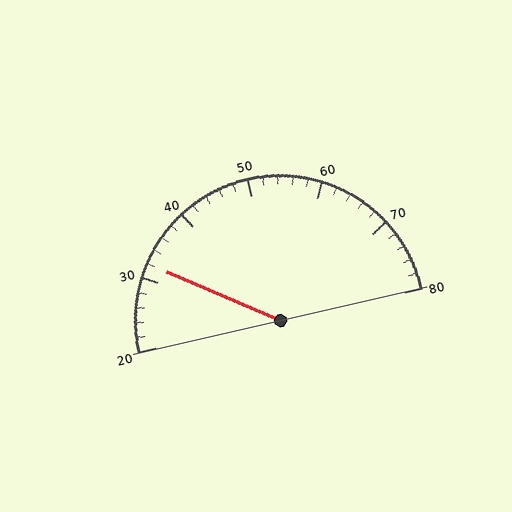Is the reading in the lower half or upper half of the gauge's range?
The reading is in the lower half of the range (20 to 80).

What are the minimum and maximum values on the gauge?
The gauge ranges from 20 to 80.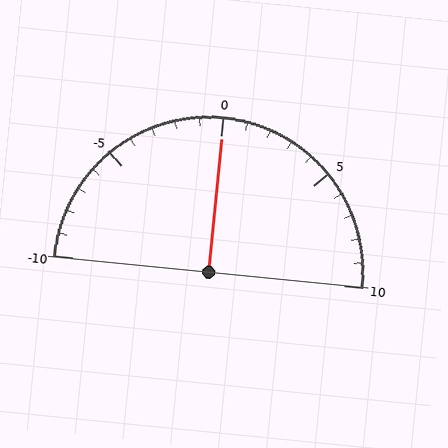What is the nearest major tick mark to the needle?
The nearest major tick mark is 0.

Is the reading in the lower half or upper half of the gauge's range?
The reading is in the upper half of the range (-10 to 10).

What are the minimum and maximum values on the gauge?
The gauge ranges from -10 to 10.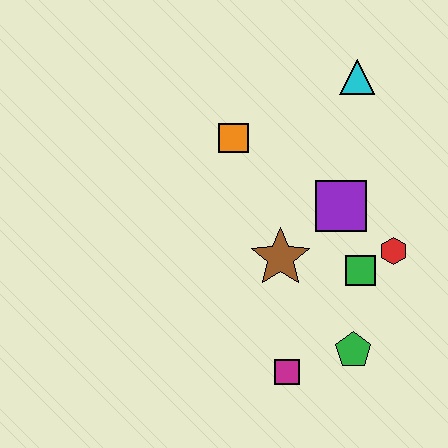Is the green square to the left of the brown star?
No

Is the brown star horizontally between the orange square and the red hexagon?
Yes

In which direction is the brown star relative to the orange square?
The brown star is below the orange square.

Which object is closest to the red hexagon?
The green square is closest to the red hexagon.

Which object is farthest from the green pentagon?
The cyan triangle is farthest from the green pentagon.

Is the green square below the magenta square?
No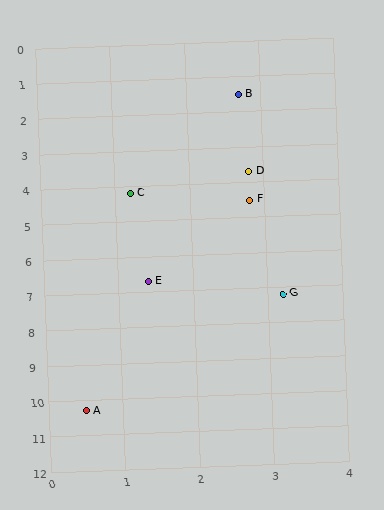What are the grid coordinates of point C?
Point C is at approximately (1.2, 4.2).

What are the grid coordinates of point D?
Point D is at approximately (2.8, 3.7).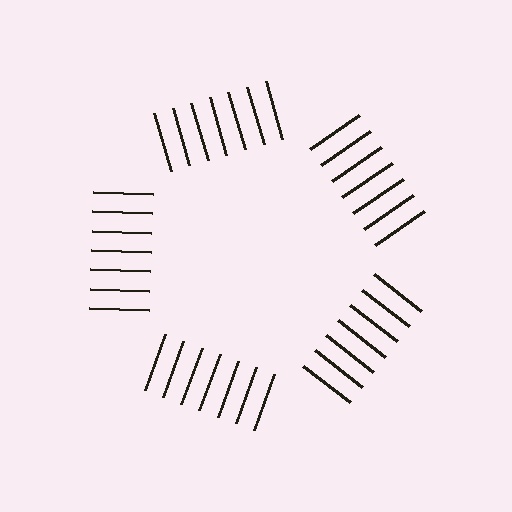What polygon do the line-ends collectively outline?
An illusory pentagon — the line segments terminate on its edges but no continuous stroke is drawn.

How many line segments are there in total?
35 — 7 along each of the 5 edges.